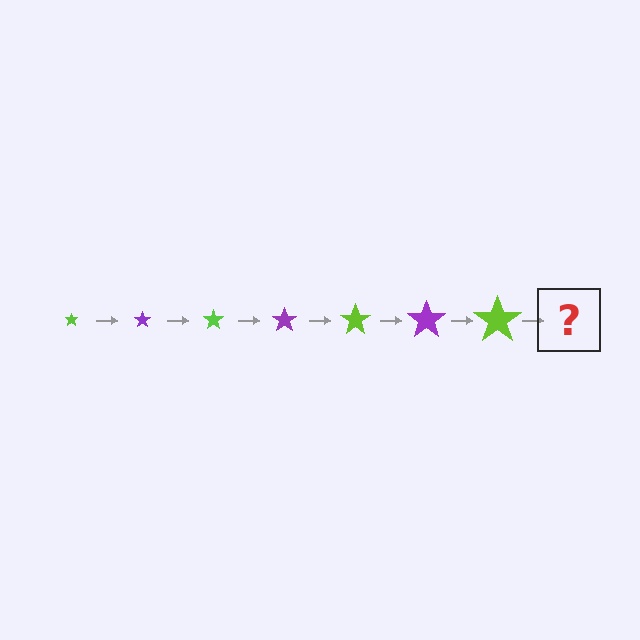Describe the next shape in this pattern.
It should be a purple star, larger than the previous one.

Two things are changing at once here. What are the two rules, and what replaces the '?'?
The two rules are that the star grows larger each step and the color cycles through lime and purple. The '?' should be a purple star, larger than the previous one.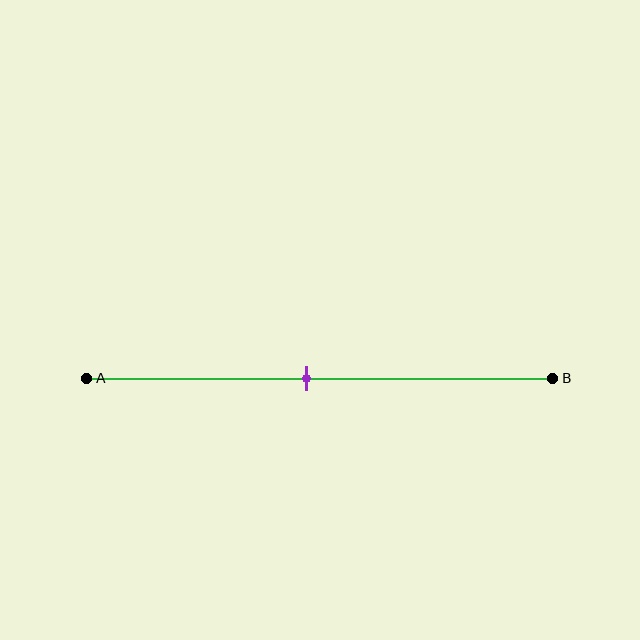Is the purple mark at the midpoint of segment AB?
Yes, the mark is approximately at the midpoint.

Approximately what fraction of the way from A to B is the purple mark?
The purple mark is approximately 45% of the way from A to B.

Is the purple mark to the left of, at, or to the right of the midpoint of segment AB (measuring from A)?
The purple mark is approximately at the midpoint of segment AB.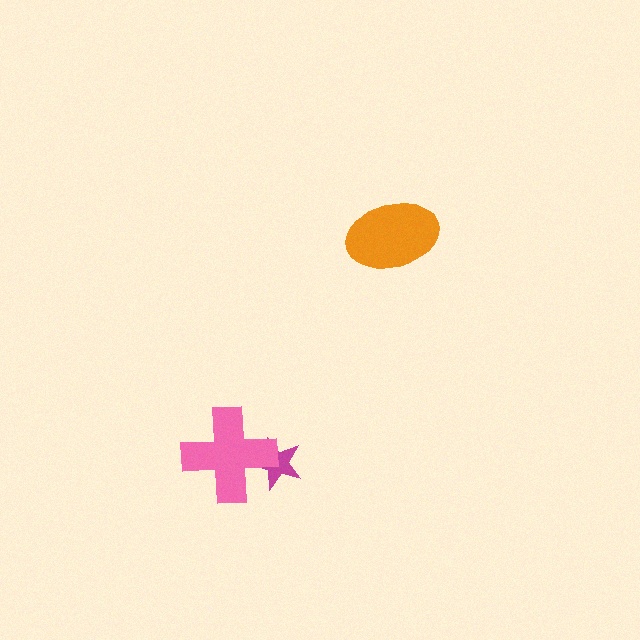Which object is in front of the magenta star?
The pink cross is in front of the magenta star.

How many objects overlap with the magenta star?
1 object overlaps with the magenta star.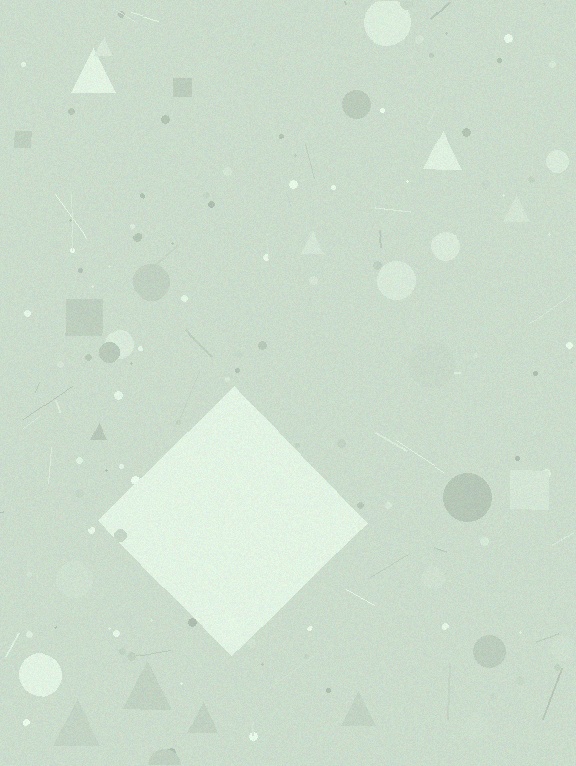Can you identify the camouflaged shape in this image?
The camouflaged shape is a diamond.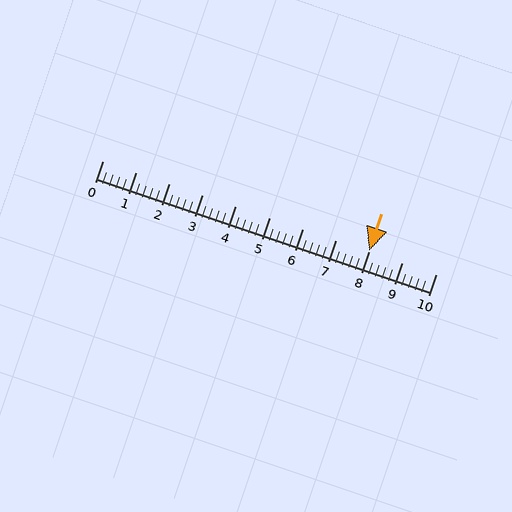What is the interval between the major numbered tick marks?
The major tick marks are spaced 1 units apart.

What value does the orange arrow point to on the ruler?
The orange arrow points to approximately 8.0.